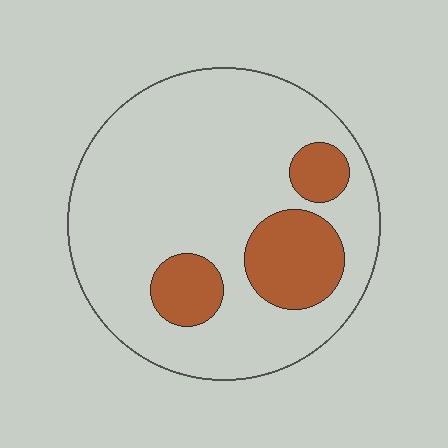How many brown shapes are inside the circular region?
3.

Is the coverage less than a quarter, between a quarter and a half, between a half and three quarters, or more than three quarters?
Less than a quarter.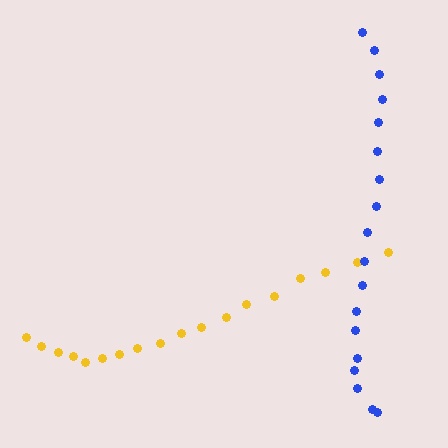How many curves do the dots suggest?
There are 2 distinct paths.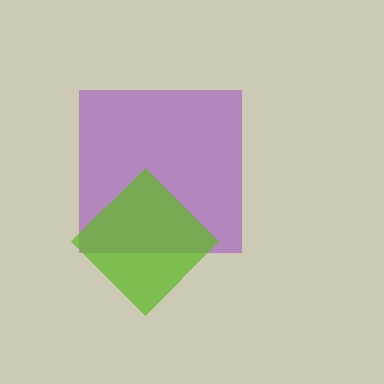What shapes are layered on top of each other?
The layered shapes are: a purple square, a lime diamond.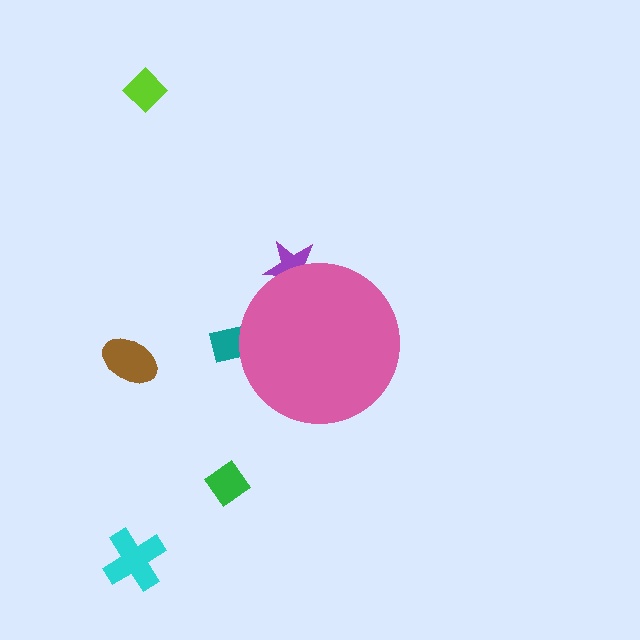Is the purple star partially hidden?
Yes, the purple star is partially hidden behind the pink circle.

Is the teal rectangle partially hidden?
Yes, the teal rectangle is partially hidden behind the pink circle.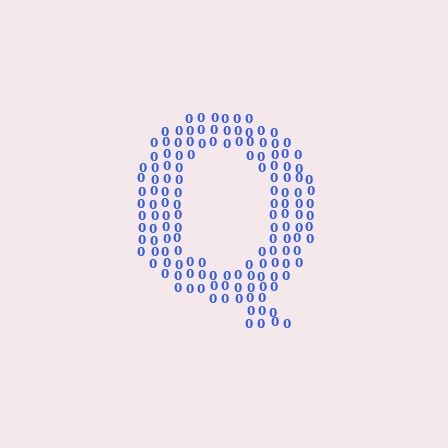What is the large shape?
The large shape is the letter Q.